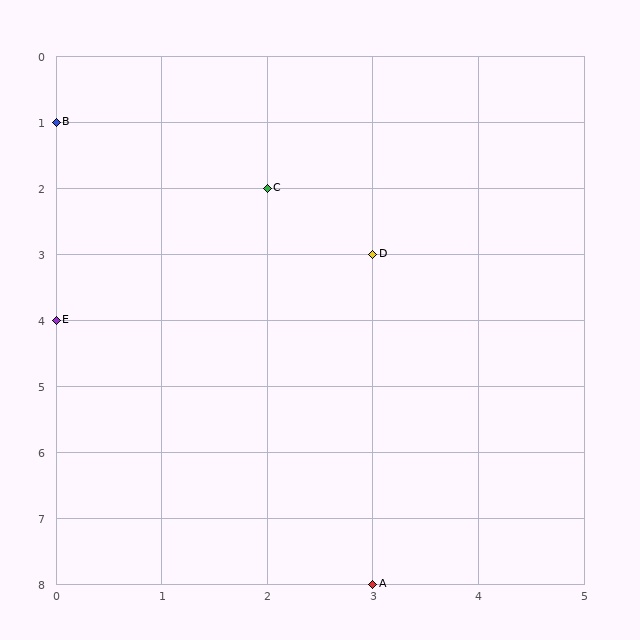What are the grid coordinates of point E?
Point E is at grid coordinates (0, 4).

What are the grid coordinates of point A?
Point A is at grid coordinates (3, 8).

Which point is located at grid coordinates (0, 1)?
Point B is at (0, 1).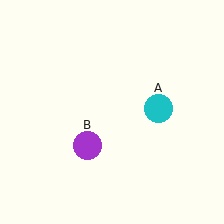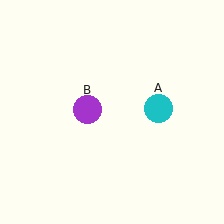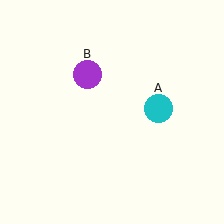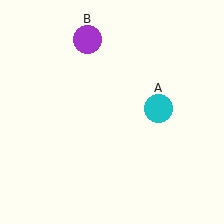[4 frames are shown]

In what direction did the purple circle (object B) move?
The purple circle (object B) moved up.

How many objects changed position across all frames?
1 object changed position: purple circle (object B).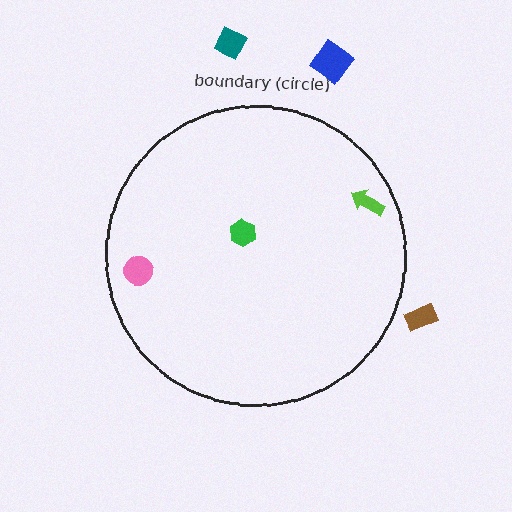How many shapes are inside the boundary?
3 inside, 3 outside.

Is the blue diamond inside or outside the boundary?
Outside.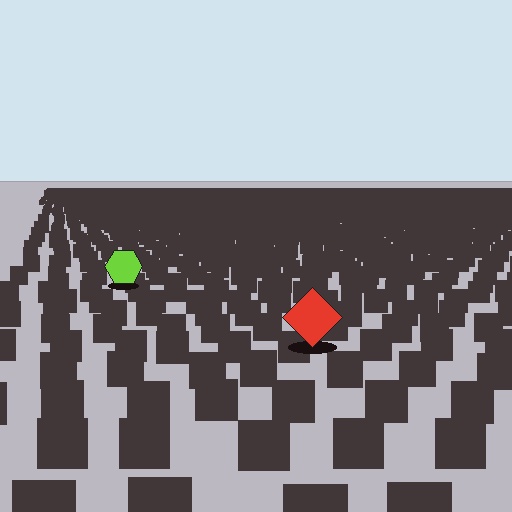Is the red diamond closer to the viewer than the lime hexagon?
Yes. The red diamond is closer — you can tell from the texture gradient: the ground texture is coarser near it.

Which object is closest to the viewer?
The red diamond is closest. The texture marks near it are larger and more spread out.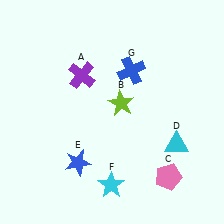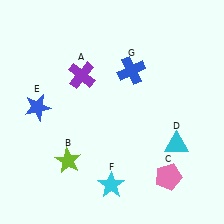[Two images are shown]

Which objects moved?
The objects that moved are: the lime star (B), the blue star (E).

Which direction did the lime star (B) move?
The lime star (B) moved down.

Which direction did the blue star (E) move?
The blue star (E) moved up.